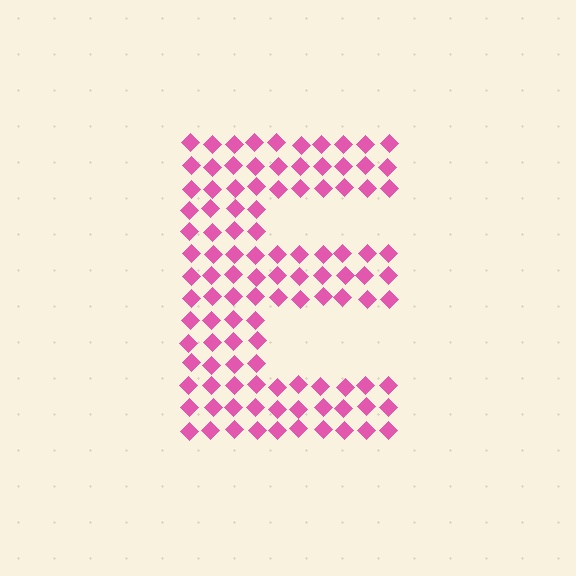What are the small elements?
The small elements are diamonds.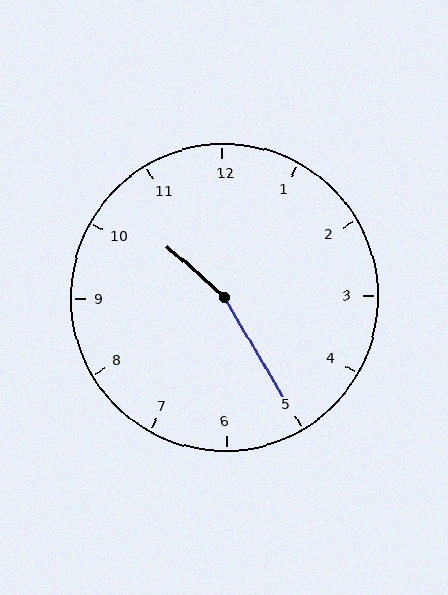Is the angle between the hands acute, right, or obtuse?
It is obtuse.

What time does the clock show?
10:25.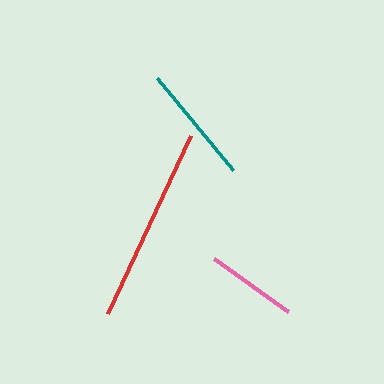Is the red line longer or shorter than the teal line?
The red line is longer than the teal line.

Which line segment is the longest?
The red line is the longest at approximately 197 pixels.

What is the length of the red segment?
The red segment is approximately 197 pixels long.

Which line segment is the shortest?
The pink line is the shortest at approximately 91 pixels.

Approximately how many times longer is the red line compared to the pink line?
The red line is approximately 2.2 times the length of the pink line.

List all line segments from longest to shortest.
From longest to shortest: red, teal, pink.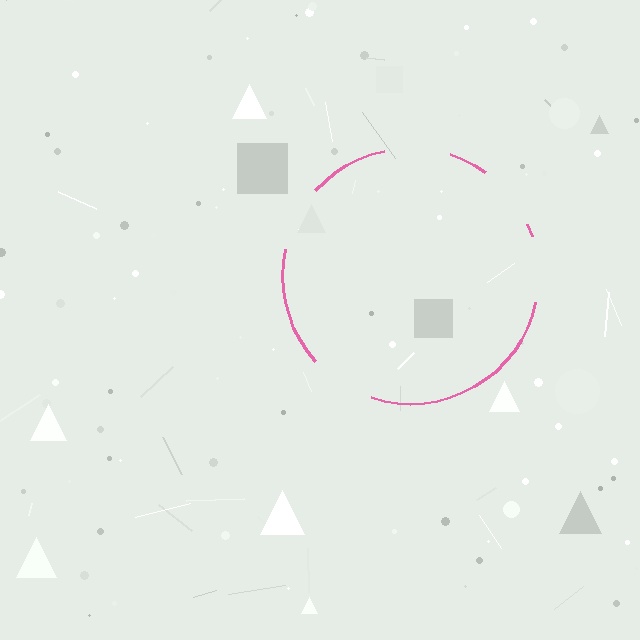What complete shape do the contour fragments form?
The contour fragments form a circle.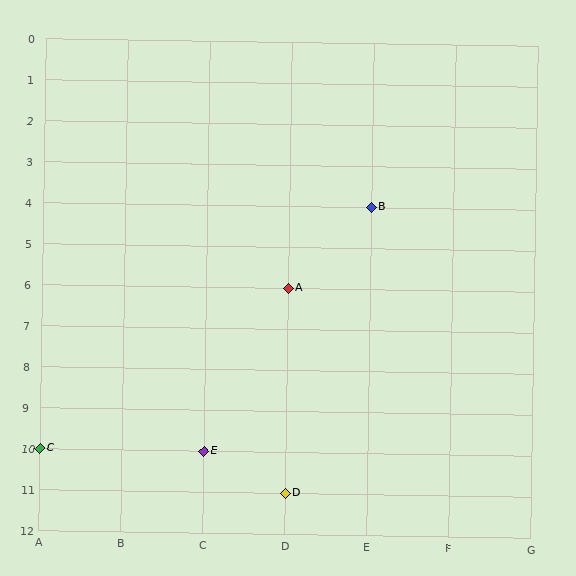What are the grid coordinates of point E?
Point E is at grid coordinates (C, 10).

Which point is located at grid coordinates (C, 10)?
Point E is at (C, 10).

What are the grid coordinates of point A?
Point A is at grid coordinates (D, 6).